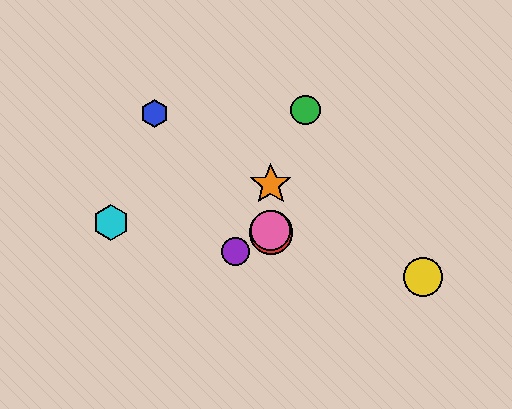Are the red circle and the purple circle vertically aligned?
No, the red circle is at x≈271 and the purple circle is at x≈235.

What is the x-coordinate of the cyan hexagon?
The cyan hexagon is at x≈111.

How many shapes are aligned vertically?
3 shapes (the red circle, the orange star, the pink circle) are aligned vertically.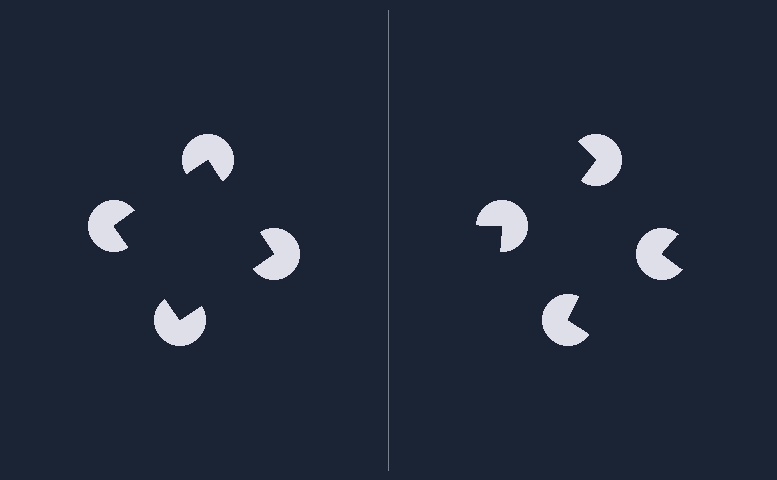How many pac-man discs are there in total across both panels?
8 — 4 on each side.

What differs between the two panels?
The pac-man discs are positioned identically on both sides; only the wedge orientations differ. On the left they align to a square; on the right they are misaligned.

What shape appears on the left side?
An illusory square.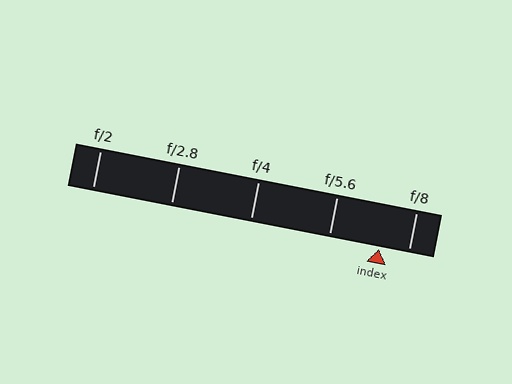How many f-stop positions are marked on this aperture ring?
There are 5 f-stop positions marked.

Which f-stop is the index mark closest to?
The index mark is closest to f/8.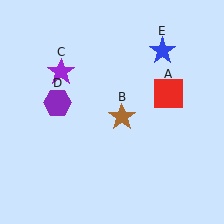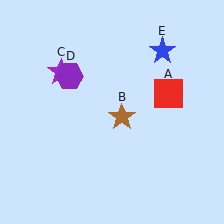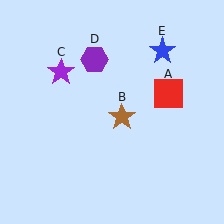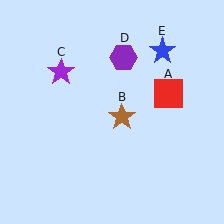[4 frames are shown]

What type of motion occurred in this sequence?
The purple hexagon (object D) rotated clockwise around the center of the scene.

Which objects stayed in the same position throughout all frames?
Red square (object A) and brown star (object B) and purple star (object C) and blue star (object E) remained stationary.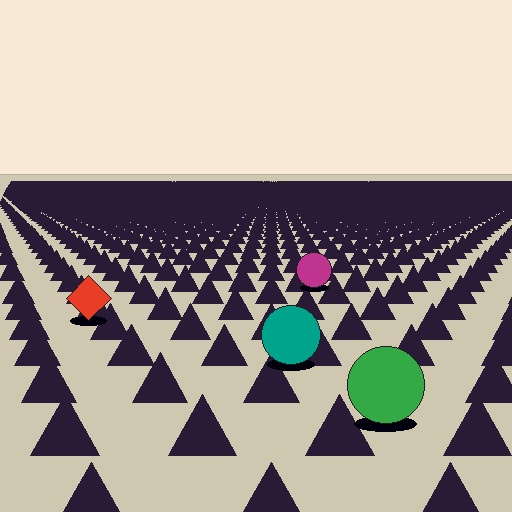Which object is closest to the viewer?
The green circle is closest. The texture marks near it are larger and more spread out.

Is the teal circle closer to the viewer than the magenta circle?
Yes. The teal circle is closer — you can tell from the texture gradient: the ground texture is coarser near it.